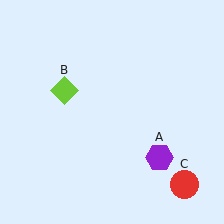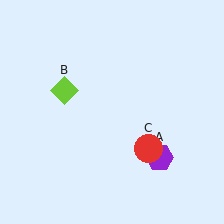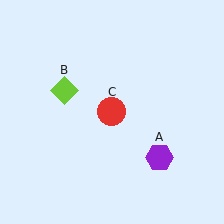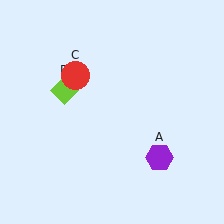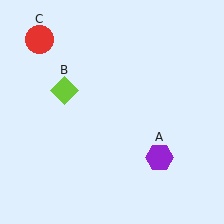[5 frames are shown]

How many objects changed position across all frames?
1 object changed position: red circle (object C).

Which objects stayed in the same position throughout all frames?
Purple hexagon (object A) and lime diamond (object B) remained stationary.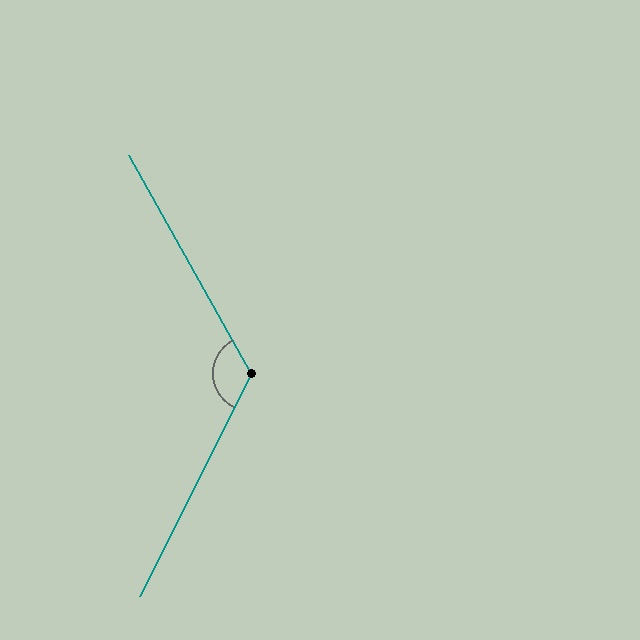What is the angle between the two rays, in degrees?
Approximately 124 degrees.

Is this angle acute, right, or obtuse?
It is obtuse.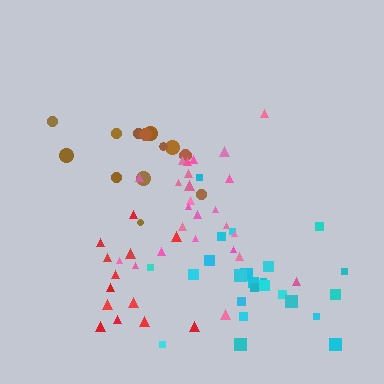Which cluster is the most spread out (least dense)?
Brown.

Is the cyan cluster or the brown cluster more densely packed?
Cyan.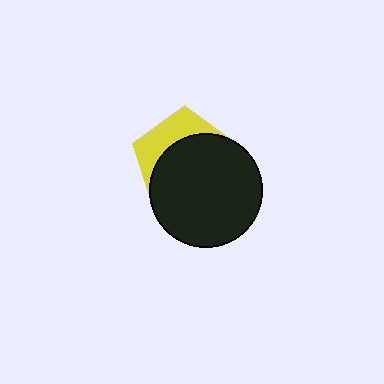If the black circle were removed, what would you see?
You would see the complete yellow pentagon.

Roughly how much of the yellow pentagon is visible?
A small part of it is visible (roughly 32%).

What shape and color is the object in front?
The object in front is a black circle.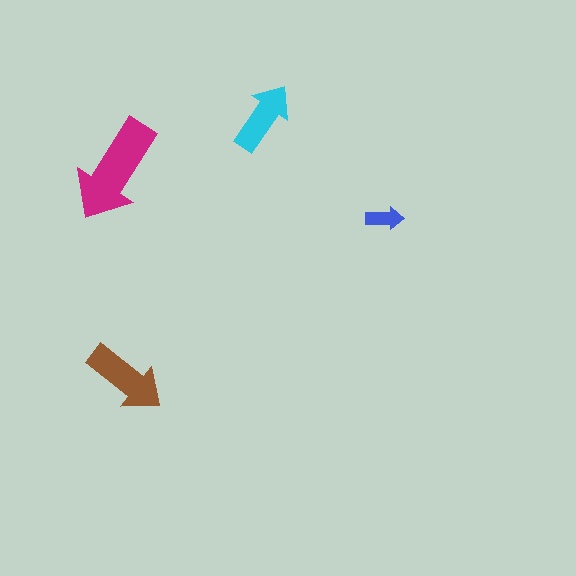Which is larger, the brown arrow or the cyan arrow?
The brown one.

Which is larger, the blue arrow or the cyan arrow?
The cyan one.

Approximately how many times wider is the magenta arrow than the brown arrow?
About 1.5 times wider.